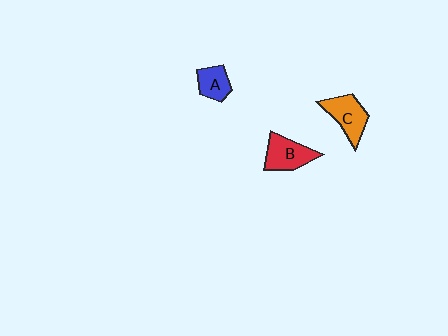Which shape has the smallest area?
Shape A (blue).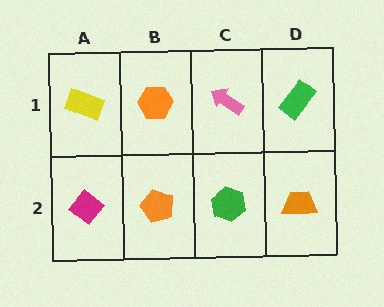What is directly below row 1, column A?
A magenta diamond.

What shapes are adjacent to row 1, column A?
A magenta diamond (row 2, column A), an orange hexagon (row 1, column B).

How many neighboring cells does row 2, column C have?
3.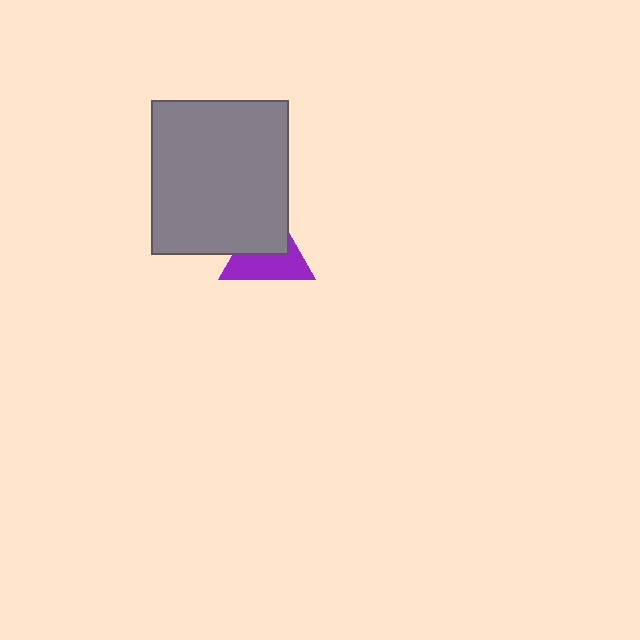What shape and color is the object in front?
The object in front is a gray rectangle.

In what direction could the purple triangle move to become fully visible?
The purple triangle could move toward the lower-right. That would shift it out from behind the gray rectangle entirely.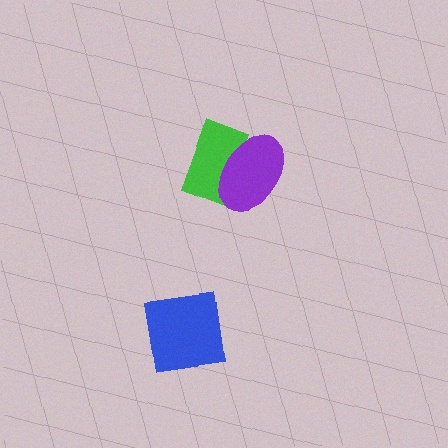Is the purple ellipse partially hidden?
No, no other shape covers it.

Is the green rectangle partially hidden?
Yes, it is partially covered by another shape.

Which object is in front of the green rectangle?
The purple ellipse is in front of the green rectangle.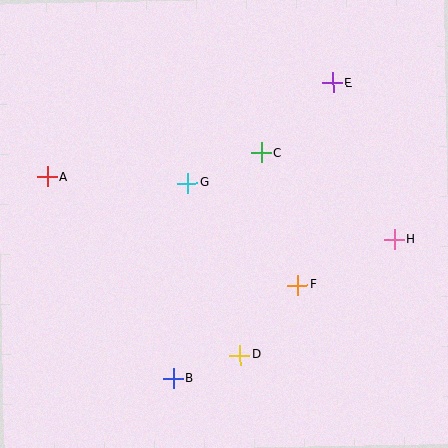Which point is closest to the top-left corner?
Point A is closest to the top-left corner.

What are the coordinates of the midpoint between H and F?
The midpoint between H and F is at (346, 262).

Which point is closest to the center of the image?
Point G at (188, 183) is closest to the center.